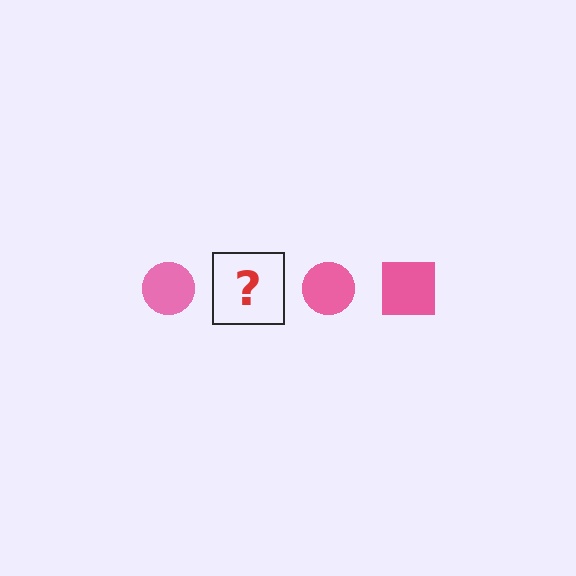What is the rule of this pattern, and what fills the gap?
The rule is that the pattern cycles through circle, square shapes in pink. The gap should be filled with a pink square.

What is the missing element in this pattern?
The missing element is a pink square.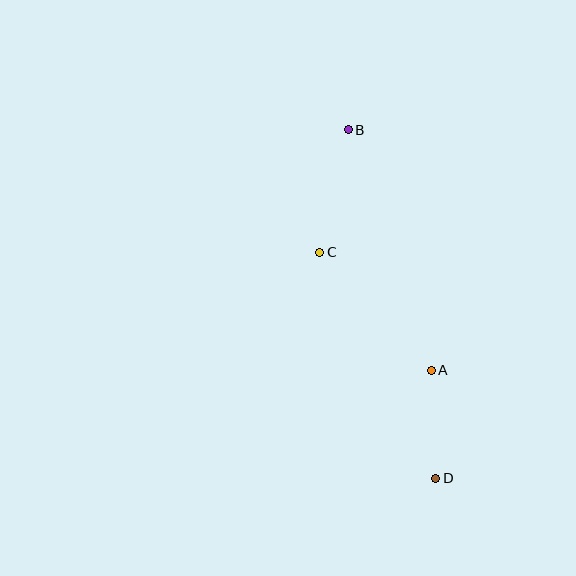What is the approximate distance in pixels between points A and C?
The distance between A and C is approximately 162 pixels.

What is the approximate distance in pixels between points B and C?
The distance between B and C is approximately 126 pixels.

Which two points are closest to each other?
Points A and D are closest to each other.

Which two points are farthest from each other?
Points B and D are farthest from each other.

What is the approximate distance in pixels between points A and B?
The distance between A and B is approximately 254 pixels.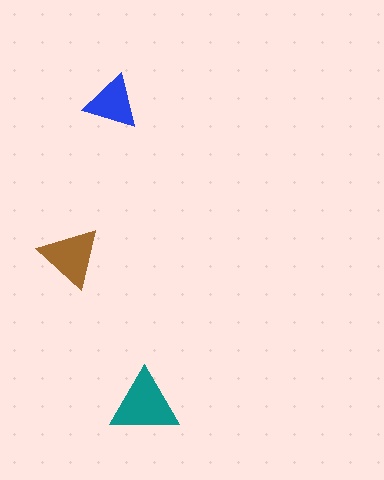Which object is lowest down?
The teal triangle is bottommost.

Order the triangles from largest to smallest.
the teal one, the brown one, the blue one.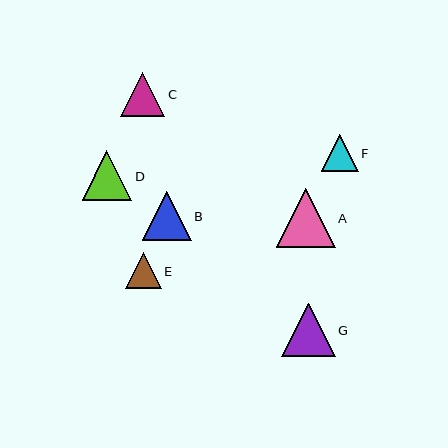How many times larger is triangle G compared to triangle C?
Triangle G is approximately 1.2 times the size of triangle C.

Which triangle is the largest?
Triangle A is the largest with a size of approximately 59 pixels.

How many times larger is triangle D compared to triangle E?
Triangle D is approximately 1.4 times the size of triangle E.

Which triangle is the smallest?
Triangle E is the smallest with a size of approximately 36 pixels.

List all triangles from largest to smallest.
From largest to smallest: A, G, D, B, C, F, E.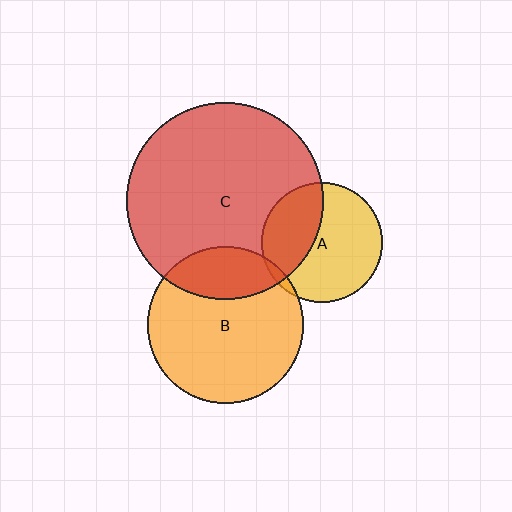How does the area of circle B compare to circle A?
Approximately 1.7 times.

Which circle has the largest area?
Circle C (red).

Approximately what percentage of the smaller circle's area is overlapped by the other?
Approximately 5%.